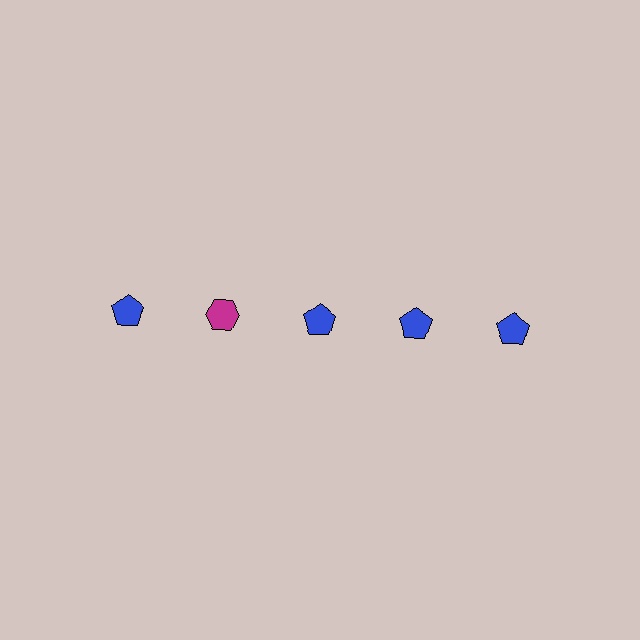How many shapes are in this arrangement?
There are 5 shapes arranged in a grid pattern.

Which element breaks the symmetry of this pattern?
The magenta hexagon in the top row, second from left column breaks the symmetry. All other shapes are blue pentagons.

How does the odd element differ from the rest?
It differs in both color (magenta instead of blue) and shape (hexagon instead of pentagon).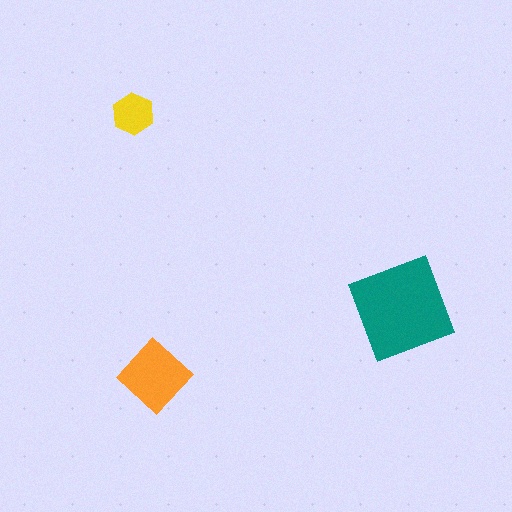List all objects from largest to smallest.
The teal square, the orange diamond, the yellow hexagon.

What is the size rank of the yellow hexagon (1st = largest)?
3rd.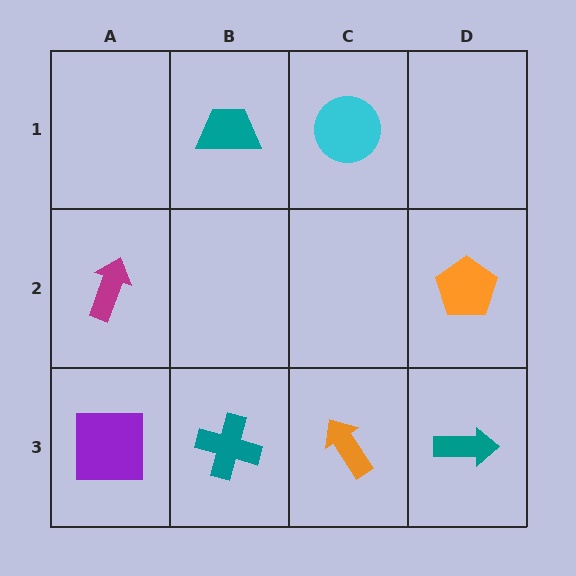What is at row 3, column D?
A teal arrow.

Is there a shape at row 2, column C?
No, that cell is empty.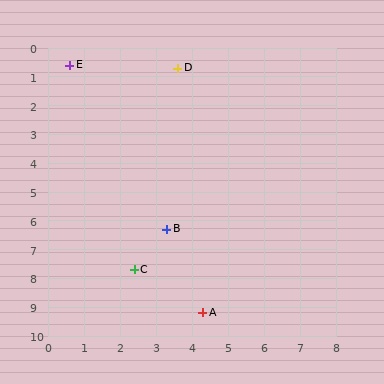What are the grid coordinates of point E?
Point E is at approximately (0.6, 0.6).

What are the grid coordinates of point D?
Point D is at approximately (3.6, 0.7).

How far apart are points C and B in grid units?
Points C and B are about 1.7 grid units apart.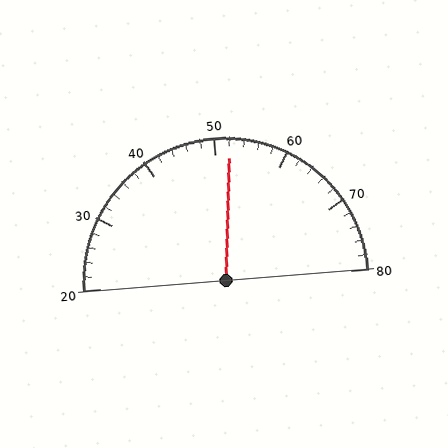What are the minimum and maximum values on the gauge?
The gauge ranges from 20 to 80.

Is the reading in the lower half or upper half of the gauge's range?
The reading is in the upper half of the range (20 to 80).